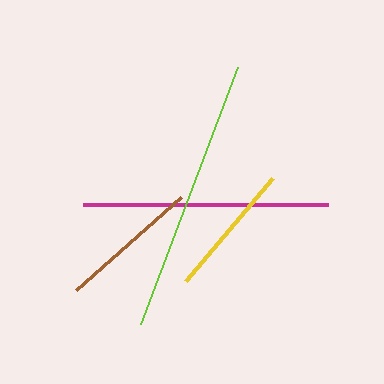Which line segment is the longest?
The lime line is the longest at approximately 275 pixels.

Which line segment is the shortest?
The yellow line is the shortest at approximately 135 pixels.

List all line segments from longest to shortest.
From longest to shortest: lime, magenta, brown, yellow.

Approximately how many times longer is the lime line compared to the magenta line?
The lime line is approximately 1.1 times the length of the magenta line.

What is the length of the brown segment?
The brown segment is approximately 140 pixels long.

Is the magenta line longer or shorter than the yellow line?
The magenta line is longer than the yellow line.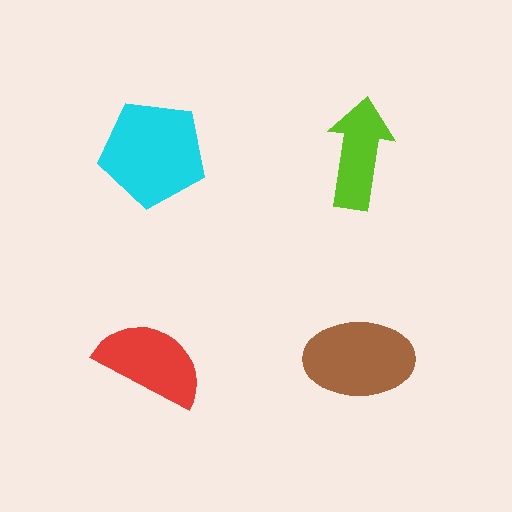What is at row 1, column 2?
A lime arrow.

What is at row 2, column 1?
A red semicircle.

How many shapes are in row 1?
2 shapes.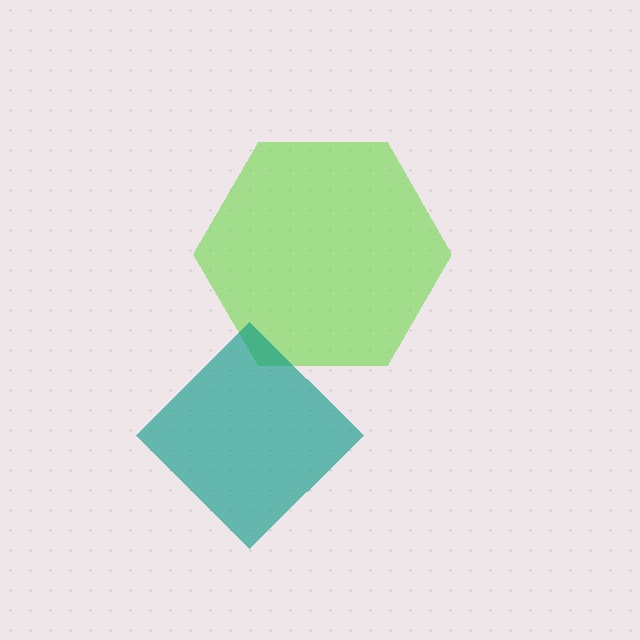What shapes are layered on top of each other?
The layered shapes are: a lime hexagon, a teal diamond.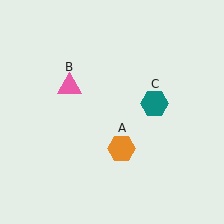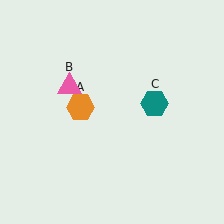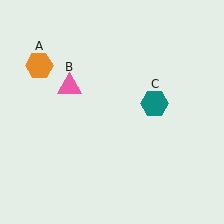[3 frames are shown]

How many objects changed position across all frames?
1 object changed position: orange hexagon (object A).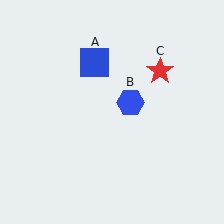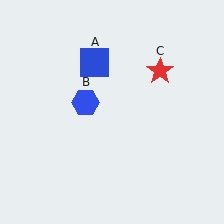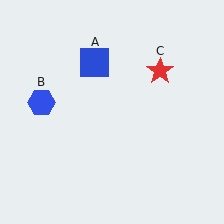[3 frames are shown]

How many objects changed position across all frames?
1 object changed position: blue hexagon (object B).